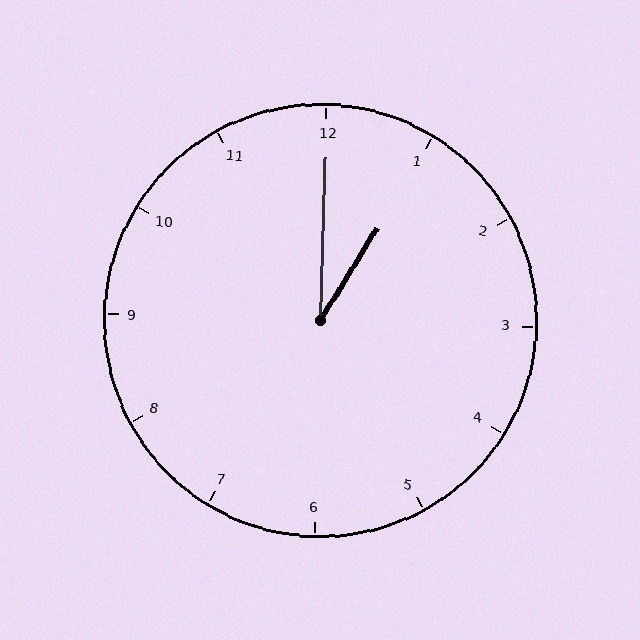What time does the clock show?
1:00.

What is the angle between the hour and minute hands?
Approximately 30 degrees.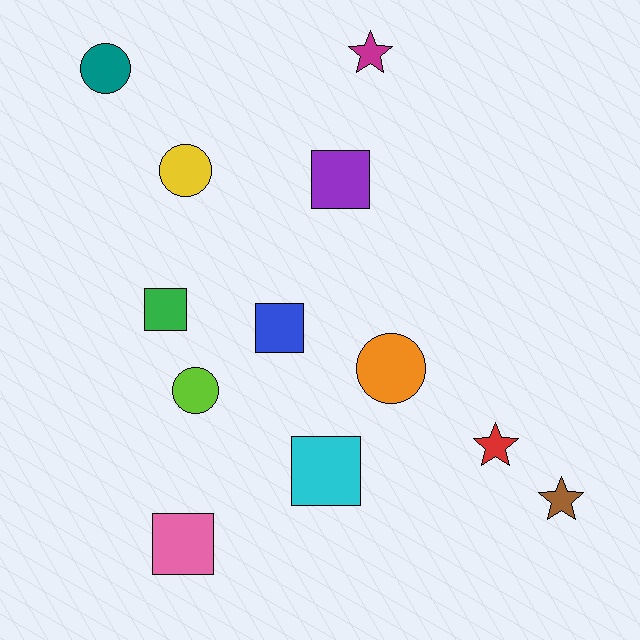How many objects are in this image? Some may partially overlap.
There are 12 objects.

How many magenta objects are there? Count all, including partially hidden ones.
There is 1 magenta object.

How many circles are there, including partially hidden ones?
There are 4 circles.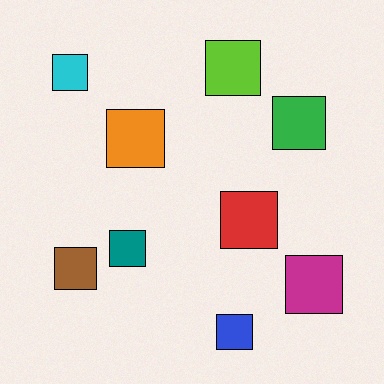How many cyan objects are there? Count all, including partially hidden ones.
There is 1 cyan object.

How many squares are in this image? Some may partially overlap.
There are 9 squares.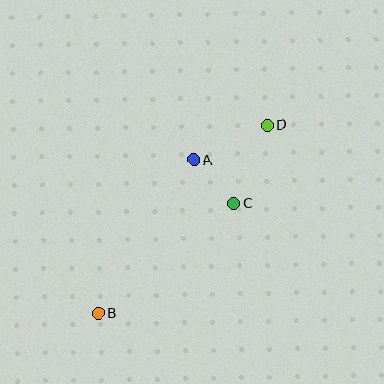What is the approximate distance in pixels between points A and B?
The distance between A and B is approximately 181 pixels.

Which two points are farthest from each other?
Points B and D are farthest from each other.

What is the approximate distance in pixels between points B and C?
The distance between B and C is approximately 175 pixels.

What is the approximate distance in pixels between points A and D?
The distance between A and D is approximately 81 pixels.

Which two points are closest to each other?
Points A and C are closest to each other.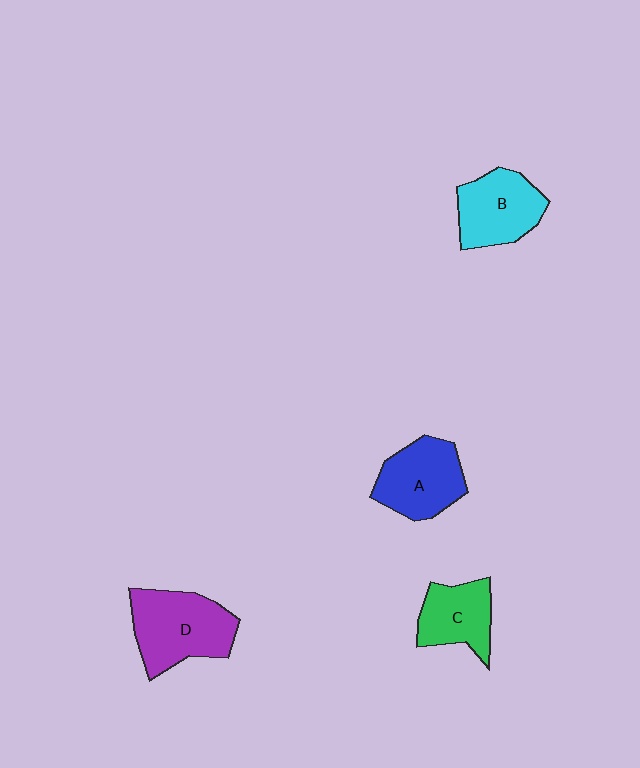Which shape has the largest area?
Shape D (purple).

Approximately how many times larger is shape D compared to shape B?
Approximately 1.2 times.